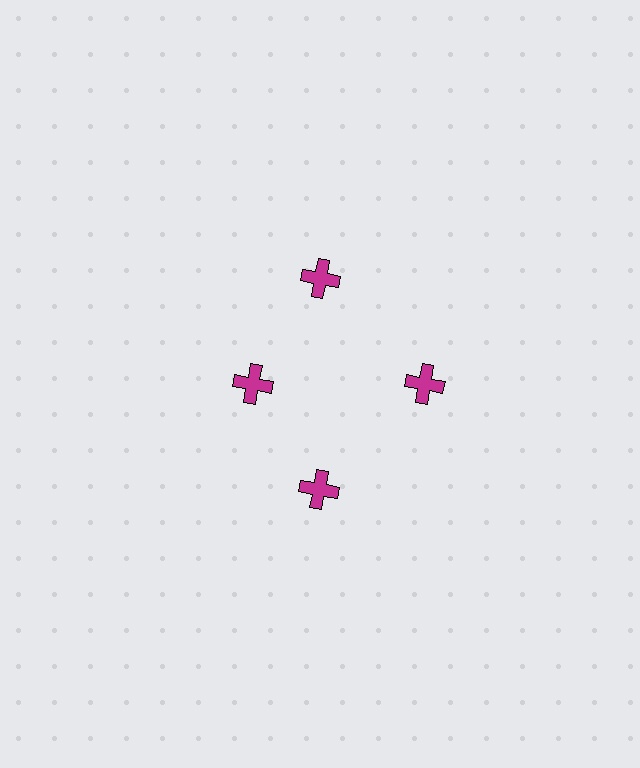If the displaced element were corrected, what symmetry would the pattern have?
It would have 4-fold rotational symmetry — the pattern would map onto itself every 90 degrees.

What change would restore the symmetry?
The symmetry would be restored by moving it outward, back onto the ring so that all 4 crosses sit at equal angles and equal distance from the center.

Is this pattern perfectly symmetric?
No. The 4 magenta crosses are arranged in a ring, but one element near the 9 o'clock position is pulled inward toward the center, breaking the 4-fold rotational symmetry.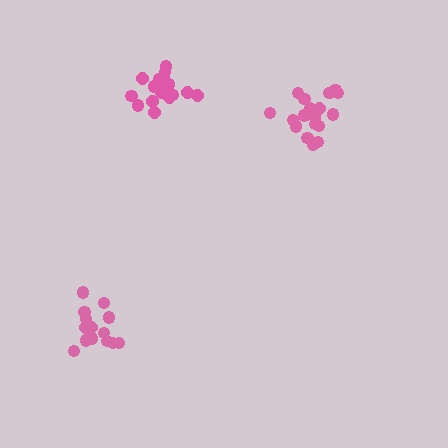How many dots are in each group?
Group 1: 14 dots, Group 2: 19 dots, Group 3: 20 dots (53 total).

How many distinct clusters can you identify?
There are 3 distinct clusters.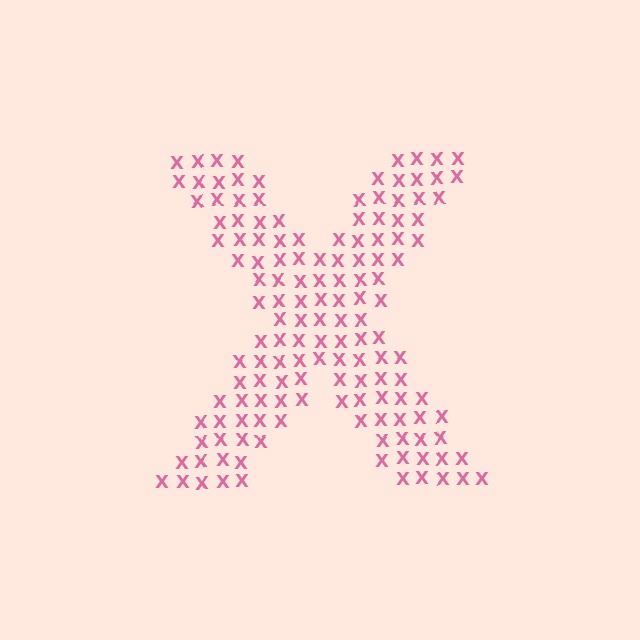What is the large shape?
The large shape is the letter X.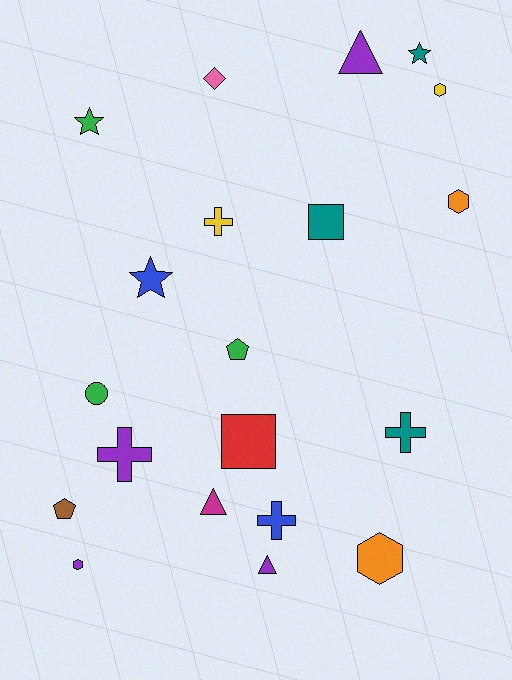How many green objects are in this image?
There are 3 green objects.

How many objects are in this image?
There are 20 objects.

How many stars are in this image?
There are 3 stars.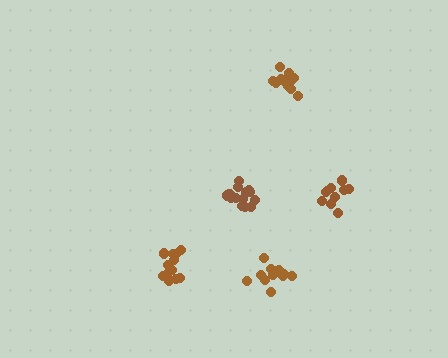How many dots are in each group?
Group 1: 13 dots, Group 2: 11 dots, Group 3: 15 dots, Group 4: 13 dots, Group 5: 14 dots (66 total).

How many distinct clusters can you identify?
There are 5 distinct clusters.